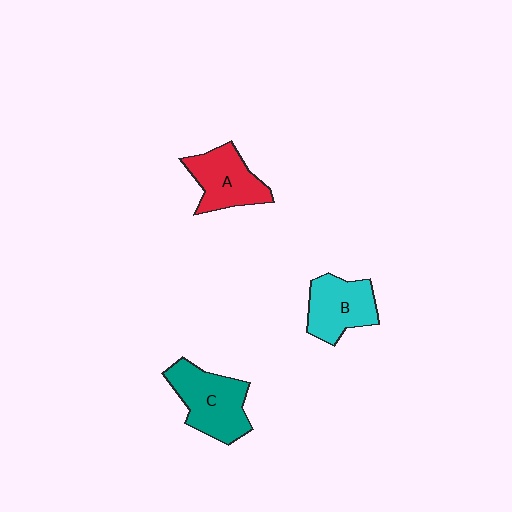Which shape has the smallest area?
Shape B (cyan).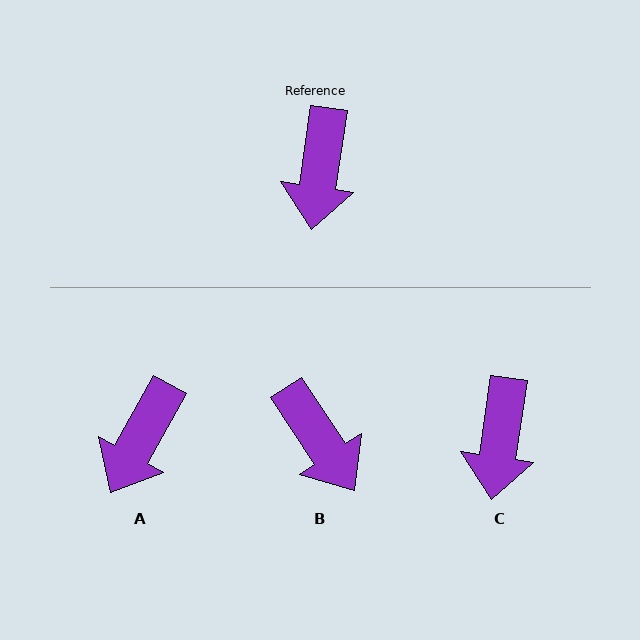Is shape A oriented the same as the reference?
No, it is off by about 21 degrees.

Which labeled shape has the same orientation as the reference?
C.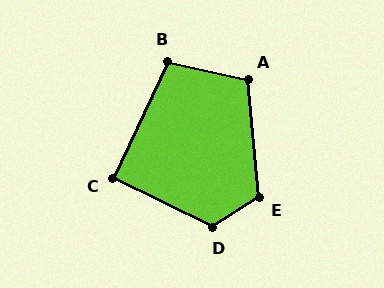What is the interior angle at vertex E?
Approximately 118 degrees (obtuse).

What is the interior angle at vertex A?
Approximately 108 degrees (obtuse).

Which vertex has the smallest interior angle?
C, at approximately 91 degrees.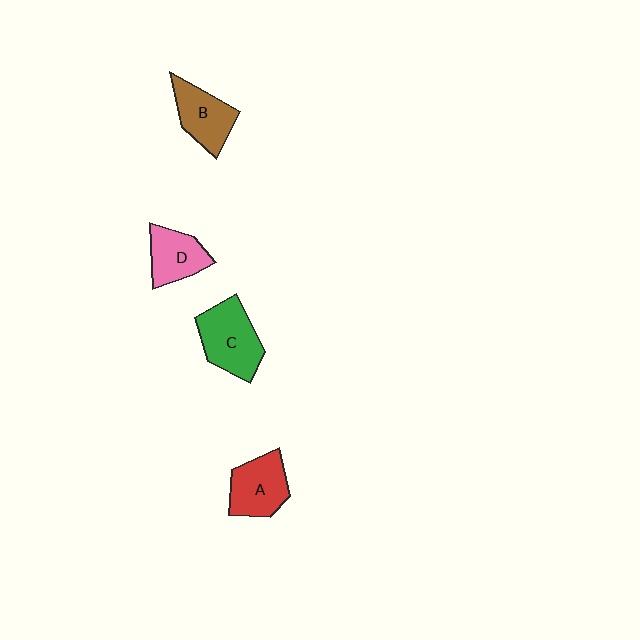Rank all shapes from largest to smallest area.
From largest to smallest: C (green), A (red), B (brown), D (pink).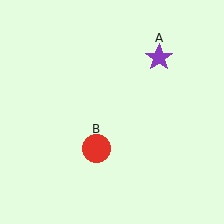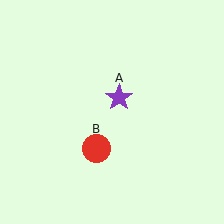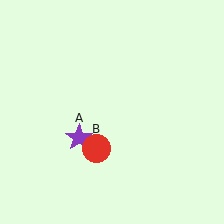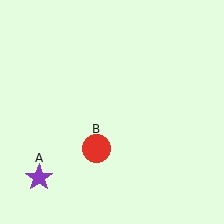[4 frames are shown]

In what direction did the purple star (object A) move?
The purple star (object A) moved down and to the left.